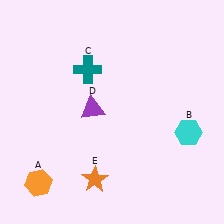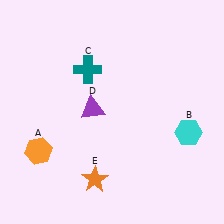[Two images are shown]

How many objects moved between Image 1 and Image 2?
1 object moved between the two images.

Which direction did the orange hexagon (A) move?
The orange hexagon (A) moved up.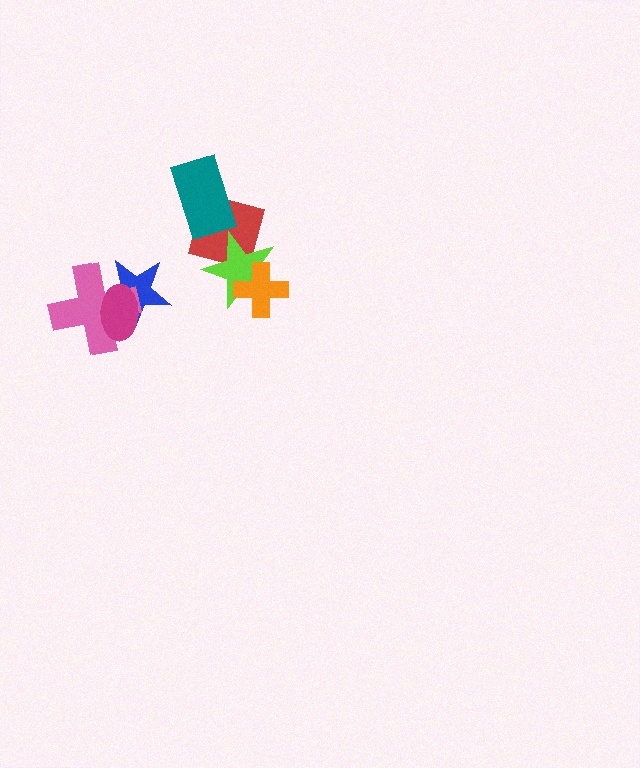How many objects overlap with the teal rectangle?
1 object overlaps with the teal rectangle.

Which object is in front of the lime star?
The orange cross is in front of the lime star.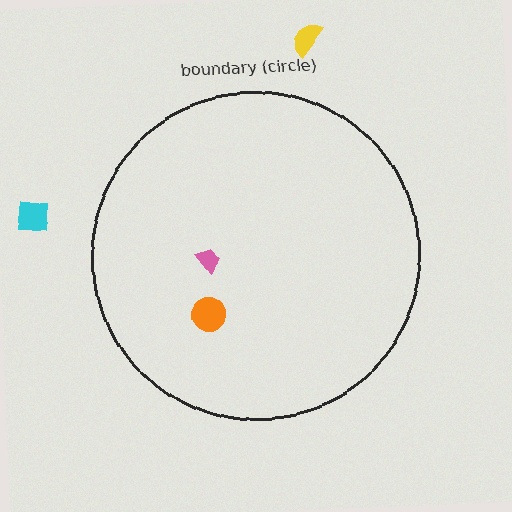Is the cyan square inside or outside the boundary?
Outside.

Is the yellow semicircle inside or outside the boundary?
Outside.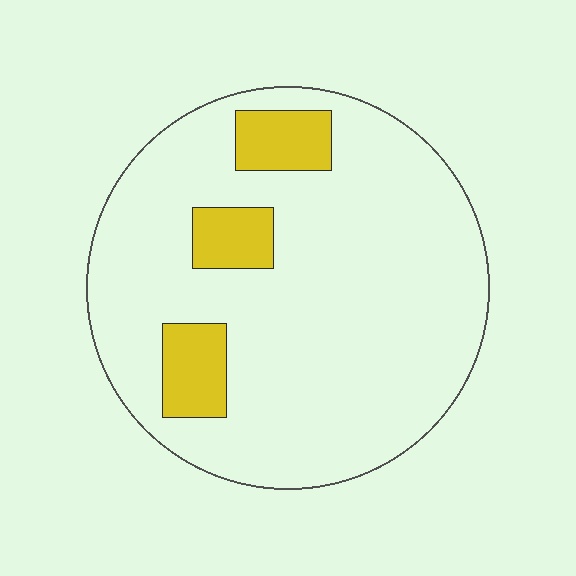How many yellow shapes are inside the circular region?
3.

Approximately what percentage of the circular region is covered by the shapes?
Approximately 15%.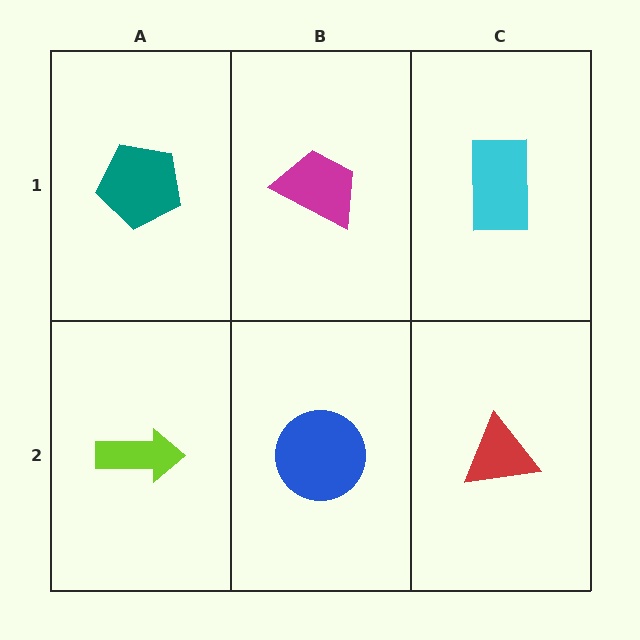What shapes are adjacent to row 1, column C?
A red triangle (row 2, column C), a magenta trapezoid (row 1, column B).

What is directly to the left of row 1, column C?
A magenta trapezoid.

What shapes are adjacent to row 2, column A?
A teal pentagon (row 1, column A), a blue circle (row 2, column B).